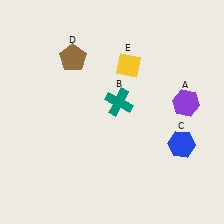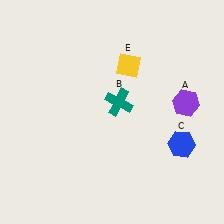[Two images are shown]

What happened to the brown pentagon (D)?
The brown pentagon (D) was removed in Image 2. It was in the top-left area of Image 1.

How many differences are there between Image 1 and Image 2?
There is 1 difference between the two images.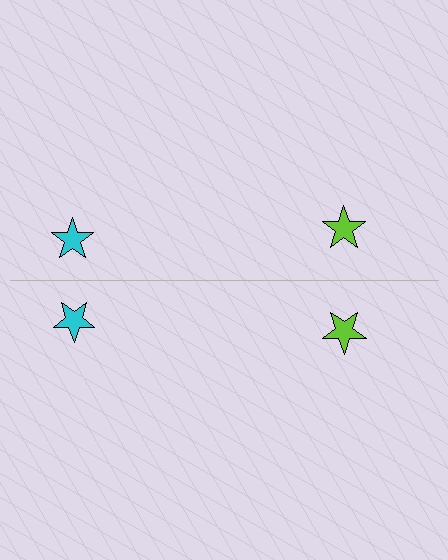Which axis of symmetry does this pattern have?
The pattern has a horizontal axis of symmetry running through the center of the image.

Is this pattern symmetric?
Yes, this pattern has bilateral (reflection) symmetry.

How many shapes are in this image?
There are 4 shapes in this image.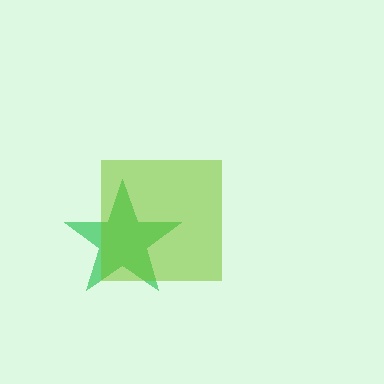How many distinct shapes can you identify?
There are 2 distinct shapes: a green star, a lime square.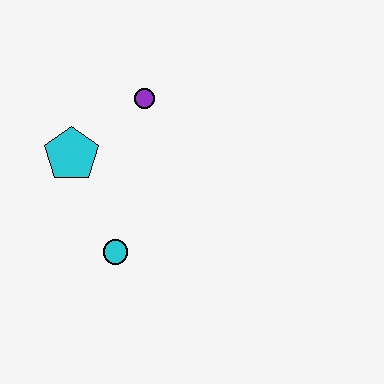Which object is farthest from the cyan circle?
The purple circle is farthest from the cyan circle.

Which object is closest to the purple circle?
The cyan pentagon is closest to the purple circle.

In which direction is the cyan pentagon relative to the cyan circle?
The cyan pentagon is above the cyan circle.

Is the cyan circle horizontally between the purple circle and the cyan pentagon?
Yes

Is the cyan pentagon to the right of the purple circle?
No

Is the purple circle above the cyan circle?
Yes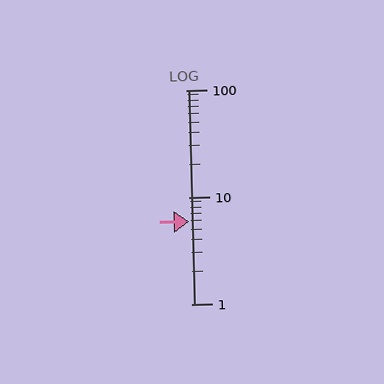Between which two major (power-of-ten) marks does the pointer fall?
The pointer is between 1 and 10.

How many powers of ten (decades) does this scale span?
The scale spans 2 decades, from 1 to 100.